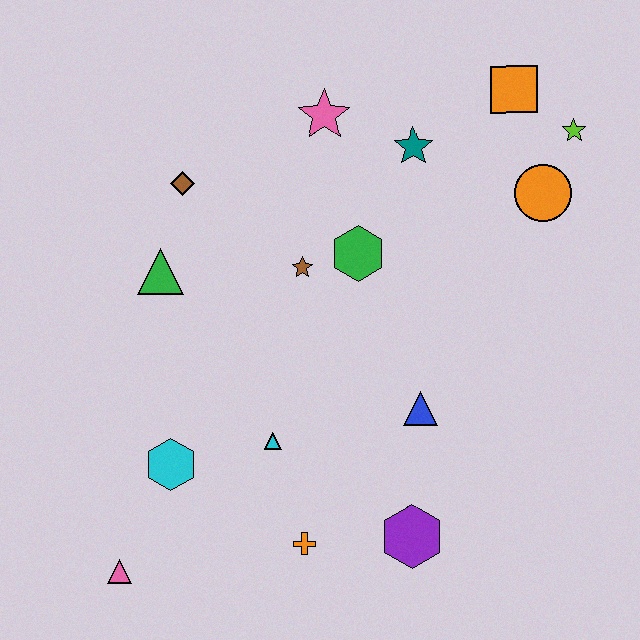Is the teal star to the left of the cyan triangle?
No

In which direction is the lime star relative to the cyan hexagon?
The lime star is to the right of the cyan hexagon.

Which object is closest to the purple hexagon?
The orange cross is closest to the purple hexagon.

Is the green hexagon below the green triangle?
No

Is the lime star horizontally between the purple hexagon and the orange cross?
No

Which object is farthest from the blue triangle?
The pink triangle is farthest from the blue triangle.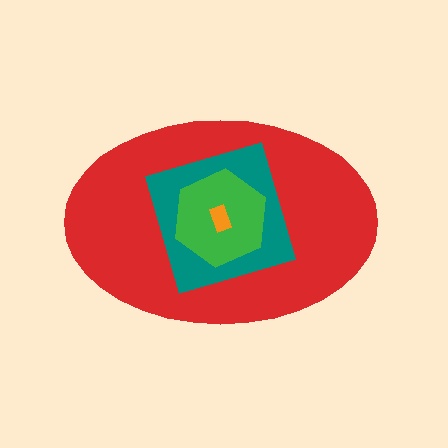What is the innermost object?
The orange rectangle.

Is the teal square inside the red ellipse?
Yes.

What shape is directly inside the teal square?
The green hexagon.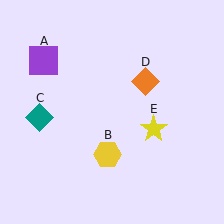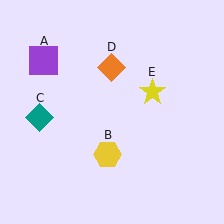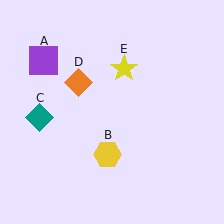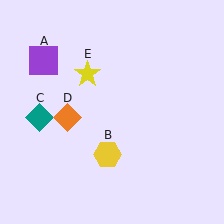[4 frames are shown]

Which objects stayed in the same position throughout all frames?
Purple square (object A) and yellow hexagon (object B) and teal diamond (object C) remained stationary.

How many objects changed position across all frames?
2 objects changed position: orange diamond (object D), yellow star (object E).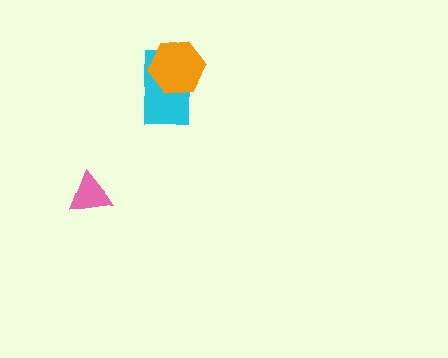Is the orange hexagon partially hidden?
No, no other shape covers it.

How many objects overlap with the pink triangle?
0 objects overlap with the pink triangle.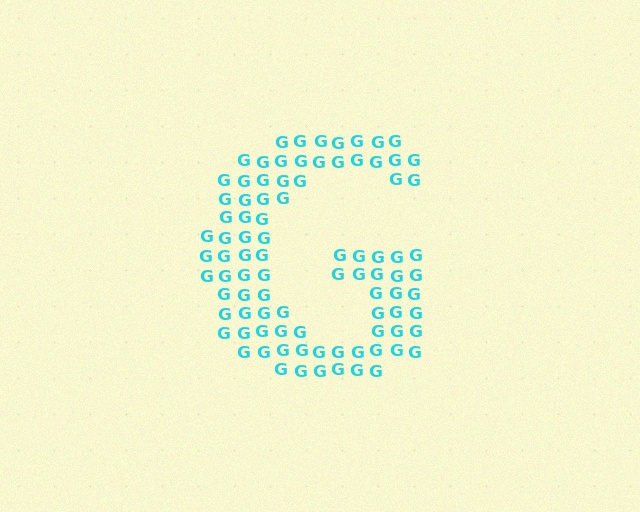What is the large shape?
The large shape is the letter G.